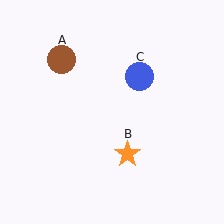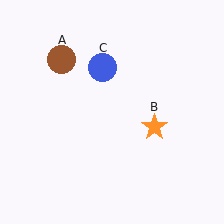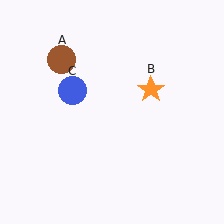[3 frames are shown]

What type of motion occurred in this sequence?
The orange star (object B), blue circle (object C) rotated counterclockwise around the center of the scene.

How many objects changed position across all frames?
2 objects changed position: orange star (object B), blue circle (object C).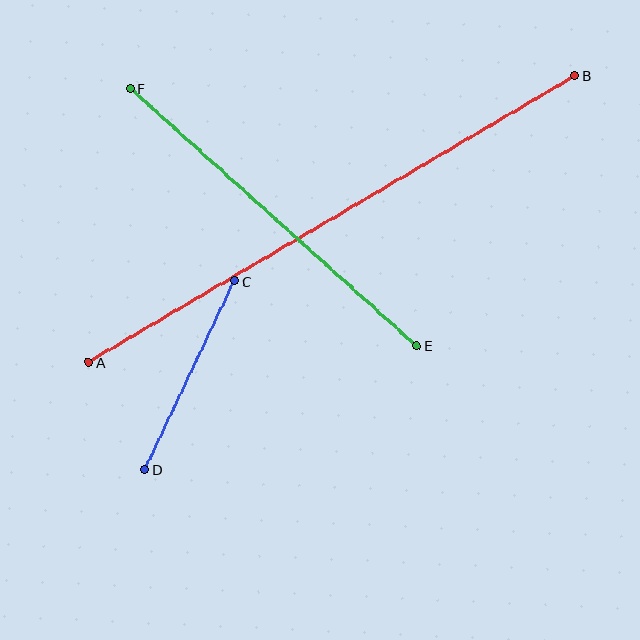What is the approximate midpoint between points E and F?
The midpoint is at approximately (274, 217) pixels.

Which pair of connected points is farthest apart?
Points A and B are farthest apart.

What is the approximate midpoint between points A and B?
The midpoint is at approximately (332, 219) pixels.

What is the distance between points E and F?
The distance is approximately 385 pixels.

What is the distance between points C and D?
The distance is approximately 209 pixels.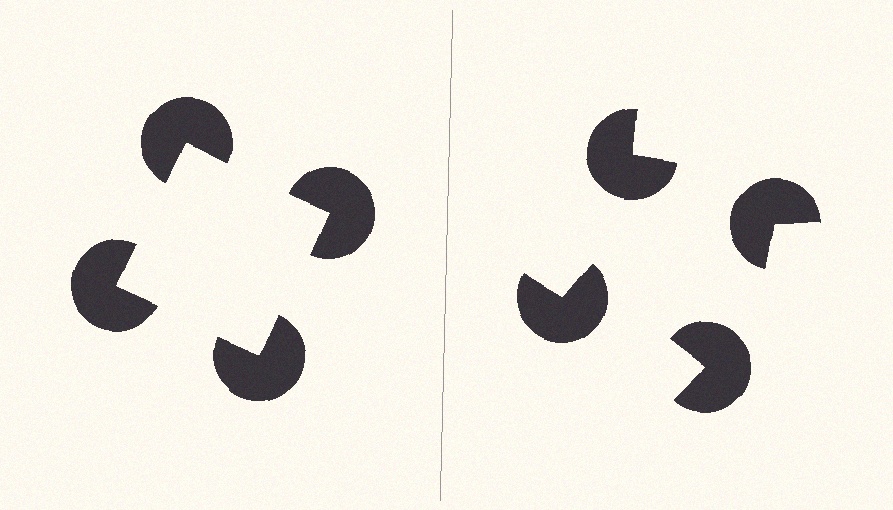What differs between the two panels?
The pac-man discs are positioned identically on both sides; only the wedge orientations differ. On the left they align to a square; on the right they are misaligned.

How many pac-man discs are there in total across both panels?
8 — 4 on each side.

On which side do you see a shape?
An illusory square appears on the left side. On the right side the wedge cuts are rotated, so no coherent shape forms.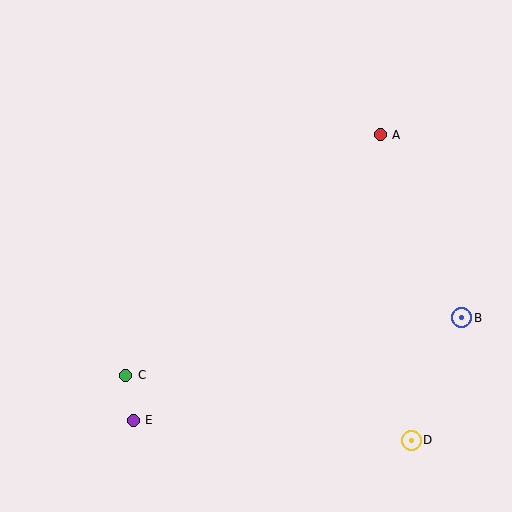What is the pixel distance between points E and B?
The distance between E and B is 344 pixels.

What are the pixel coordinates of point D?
Point D is at (411, 440).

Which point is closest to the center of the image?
Point A at (380, 135) is closest to the center.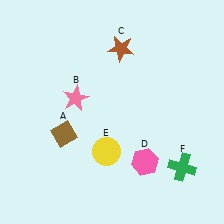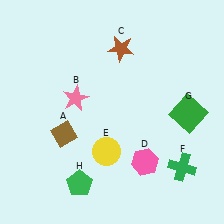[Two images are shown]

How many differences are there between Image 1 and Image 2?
There are 2 differences between the two images.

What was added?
A green square (G), a green pentagon (H) were added in Image 2.